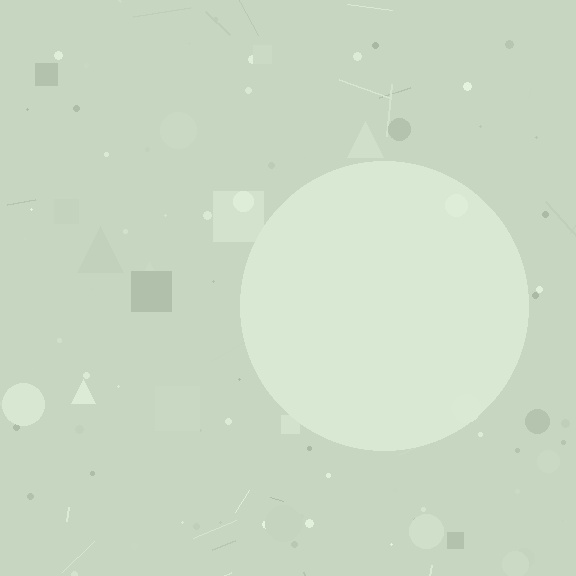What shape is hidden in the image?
A circle is hidden in the image.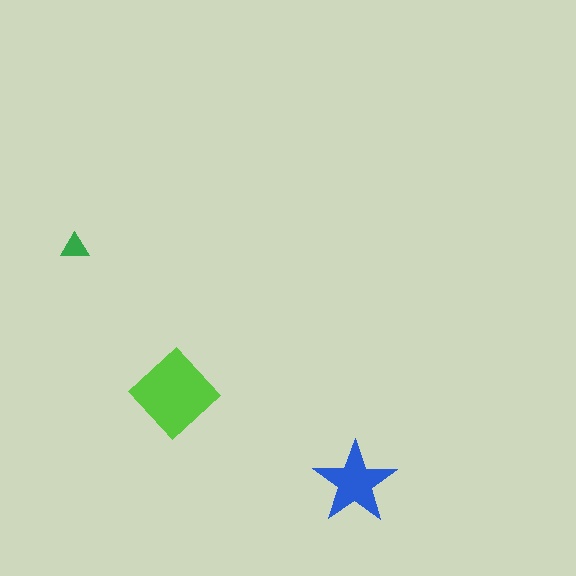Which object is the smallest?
The green triangle.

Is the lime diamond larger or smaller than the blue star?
Larger.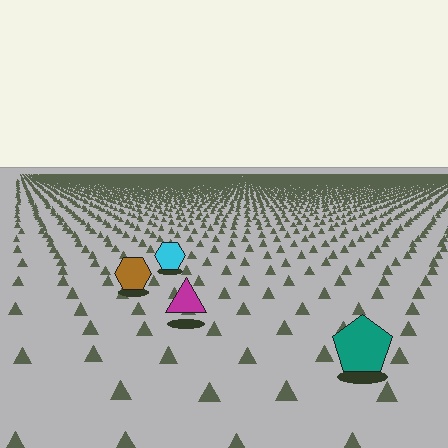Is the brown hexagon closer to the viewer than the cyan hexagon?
Yes. The brown hexagon is closer — you can tell from the texture gradient: the ground texture is coarser near it.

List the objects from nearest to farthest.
From nearest to farthest: the teal pentagon, the magenta triangle, the brown hexagon, the cyan hexagon.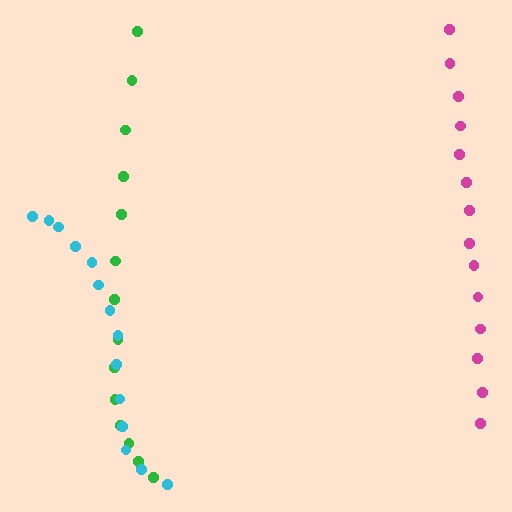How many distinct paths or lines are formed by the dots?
There are 3 distinct paths.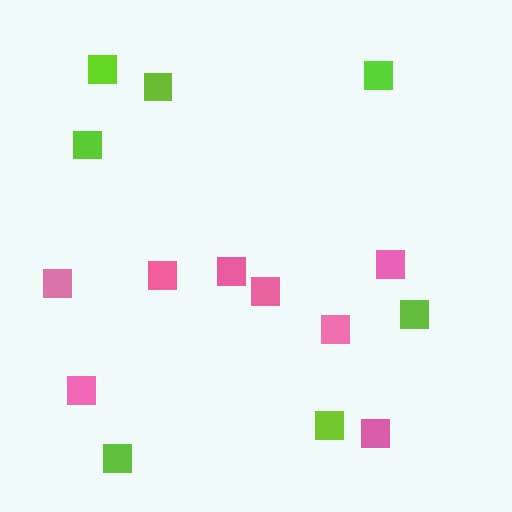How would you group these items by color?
There are 2 groups: one group of lime squares (7) and one group of pink squares (8).